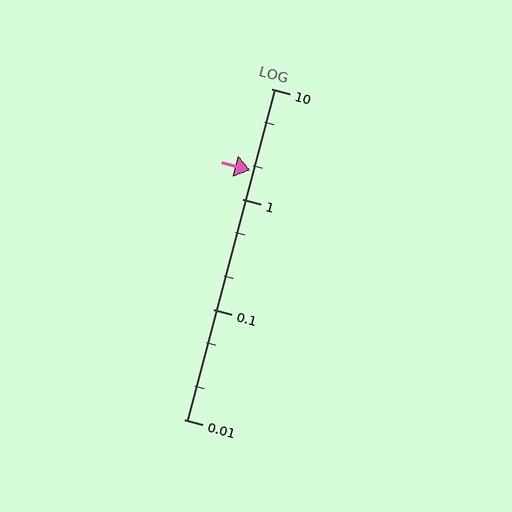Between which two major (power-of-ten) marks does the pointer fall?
The pointer is between 1 and 10.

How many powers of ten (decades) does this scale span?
The scale spans 3 decades, from 0.01 to 10.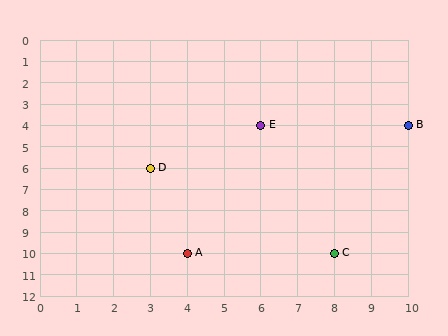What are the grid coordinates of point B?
Point B is at grid coordinates (10, 4).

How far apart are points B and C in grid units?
Points B and C are 2 columns and 6 rows apart (about 6.3 grid units diagonally).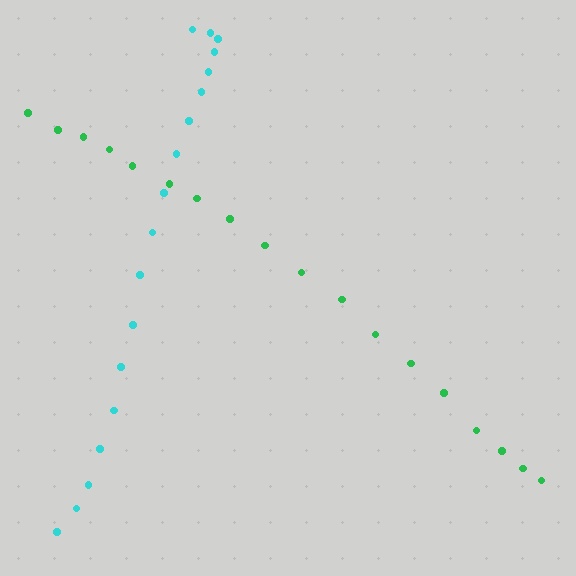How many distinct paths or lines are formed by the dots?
There are 2 distinct paths.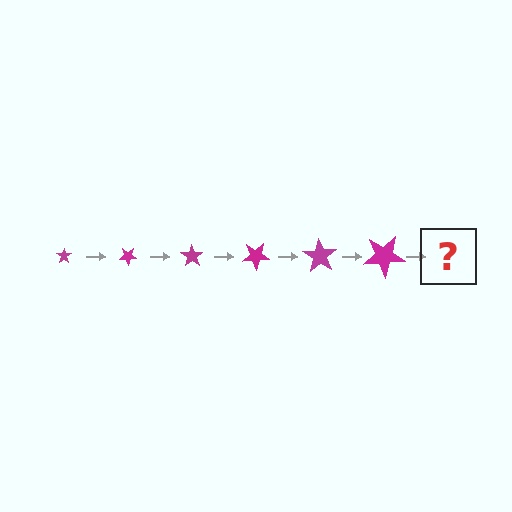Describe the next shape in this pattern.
It should be a star, larger than the previous one and rotated 210 degrees from the start.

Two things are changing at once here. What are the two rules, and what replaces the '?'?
The two rules are that the star grows larger each step and it rotates 35 degrees each step. The '?' should be a star, larger than the previous one and rotated 210 degrees from the start.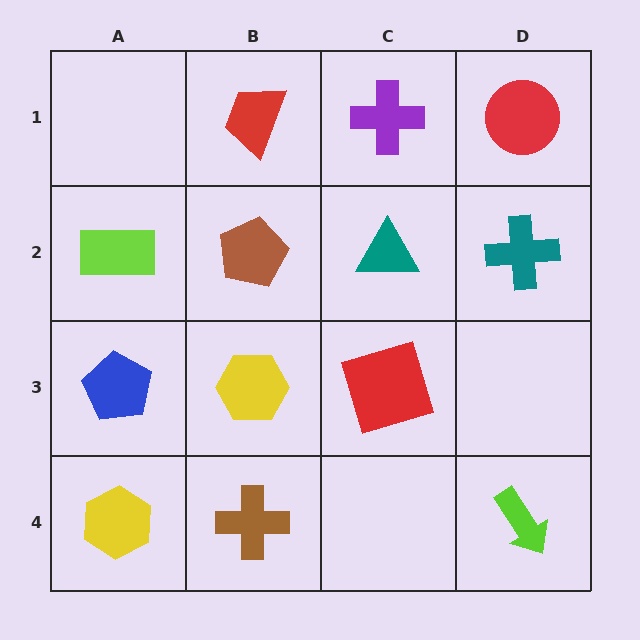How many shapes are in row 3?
3 shapes.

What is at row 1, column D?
A red circle.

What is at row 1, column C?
A purple cross.